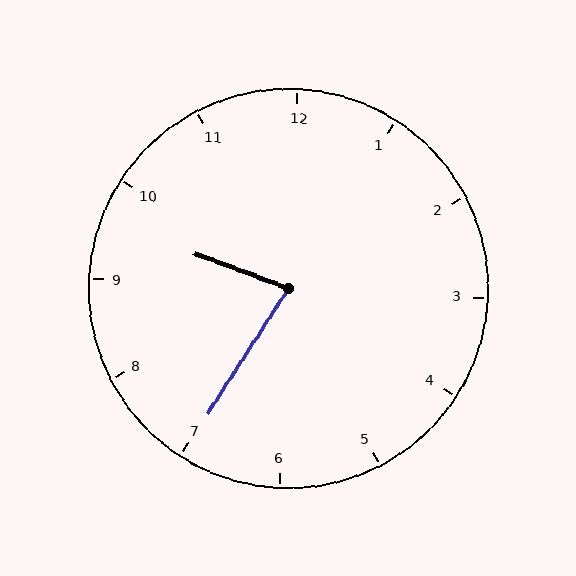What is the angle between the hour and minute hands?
Approximately 78 degrees.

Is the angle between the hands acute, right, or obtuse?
It is acute.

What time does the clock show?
9:35.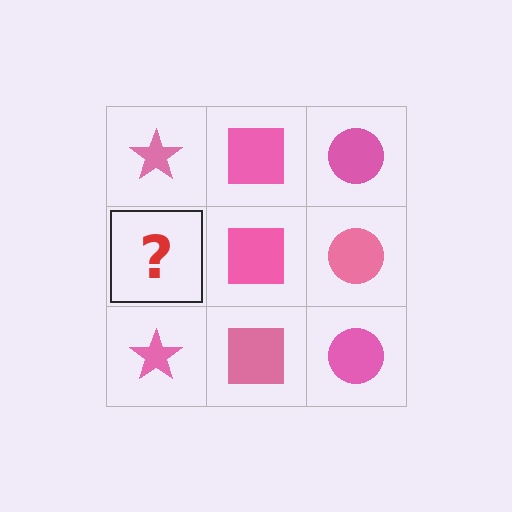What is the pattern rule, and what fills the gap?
The rule is that each column has a consistent shape. The gap should be filled with a pink star.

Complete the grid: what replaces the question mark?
The question mark should be replaced with a pink star.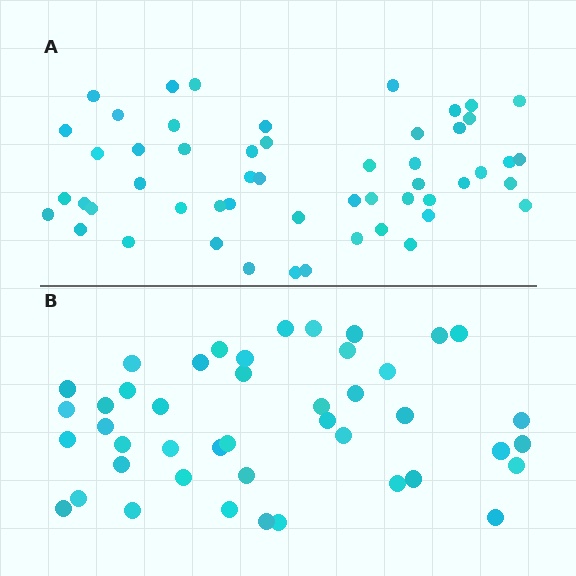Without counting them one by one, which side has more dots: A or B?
Region A (the top region) has more dots.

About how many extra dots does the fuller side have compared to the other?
Region A has roughly 8 or so more dots than region B.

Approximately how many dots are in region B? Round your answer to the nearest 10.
About 40 dots. (The exact count is 44, which rounds to 40.)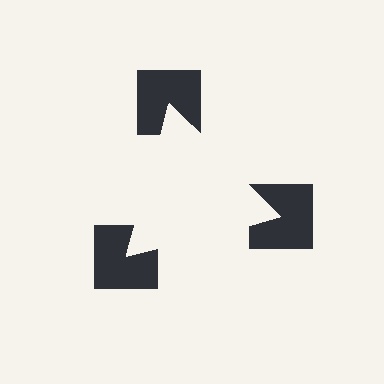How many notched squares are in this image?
There are 3 — one at each vertex of the illusory triangle.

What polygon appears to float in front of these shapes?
An illusory triangle — its edges are inferred from the aligned wedge cuts in the notched squares, not physically drawn.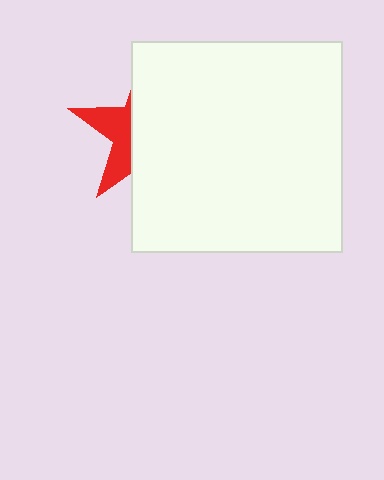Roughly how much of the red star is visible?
A small part of it is visible (roughly 34%).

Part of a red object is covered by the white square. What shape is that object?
It is a star.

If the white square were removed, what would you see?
You would see the complete red star.